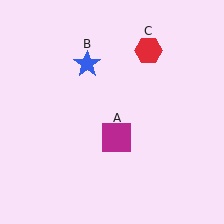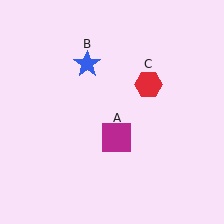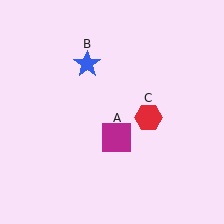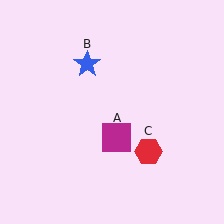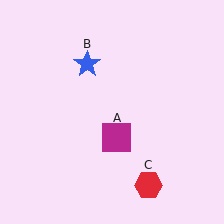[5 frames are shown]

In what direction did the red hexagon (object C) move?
The red hexagon (object C) moved down.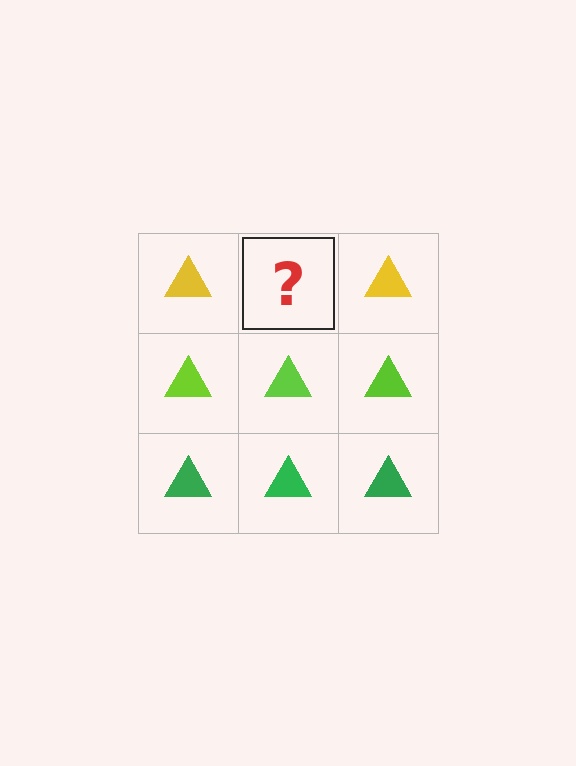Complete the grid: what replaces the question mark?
The question mark should be replaced with a yellow triangle.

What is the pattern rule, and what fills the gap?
The rule is that each row has a consistent color. The gap should be filled with a yellow triangle.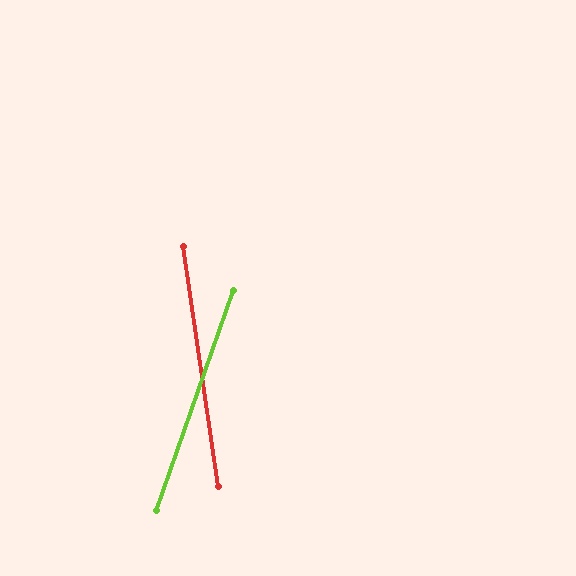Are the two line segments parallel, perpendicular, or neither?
Neither parallel nor perpendicular — they differ by about 28°.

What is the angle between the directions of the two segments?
Approximately 28 degrees.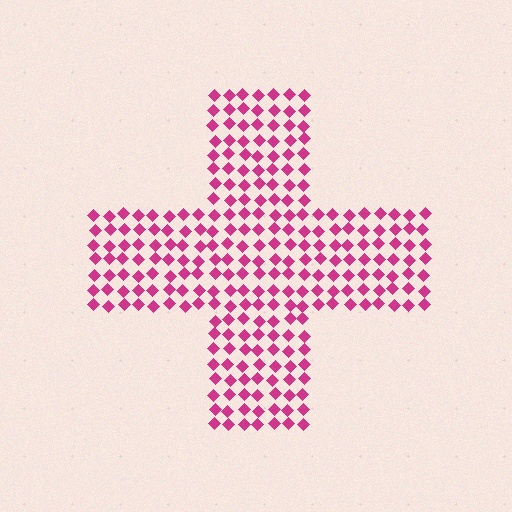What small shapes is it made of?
It is made of small diamonds.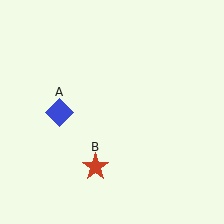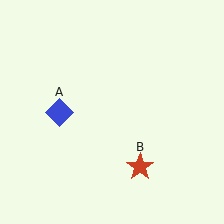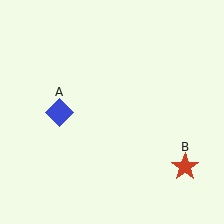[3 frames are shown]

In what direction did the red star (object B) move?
The red star (object B) moved right.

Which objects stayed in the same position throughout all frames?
Blue diamond (object A) remained stationary.